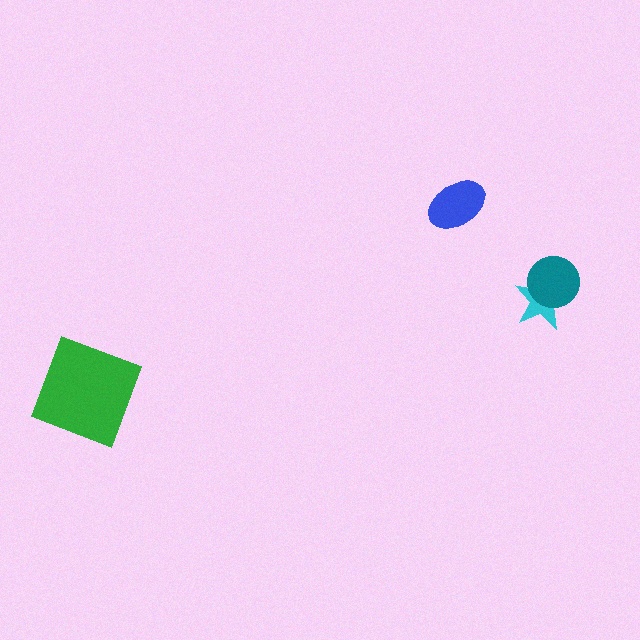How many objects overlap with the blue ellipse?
0 objects overlap with the blue ellipse.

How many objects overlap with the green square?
0 objects overlap with the green square.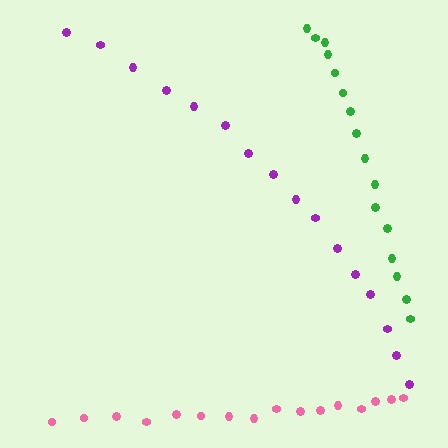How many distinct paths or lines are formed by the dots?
There are 3 distinct paths.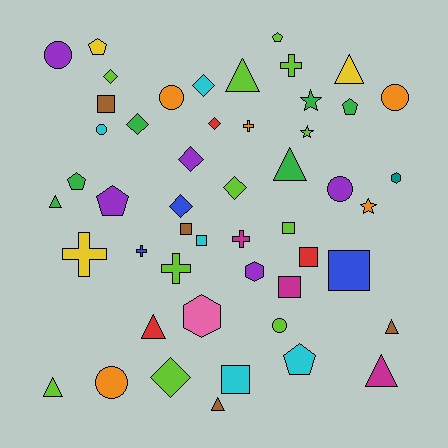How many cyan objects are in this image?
There are 5 cyan objects.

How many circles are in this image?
There are 7 circles.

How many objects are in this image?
There are 50 objects.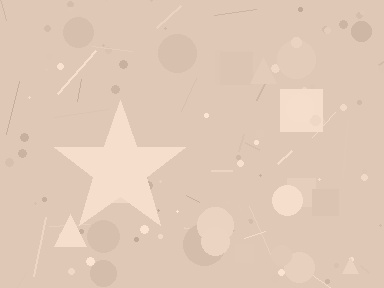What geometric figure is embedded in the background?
A star is embedded in the background.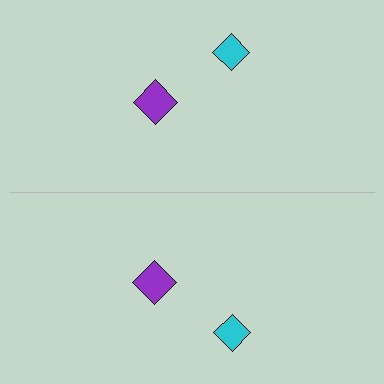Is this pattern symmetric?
Yes, this pattern has bilateral (reflection) symmetry.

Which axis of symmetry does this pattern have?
The pattern has a horizontal axis of symmetry running through the center of the image.